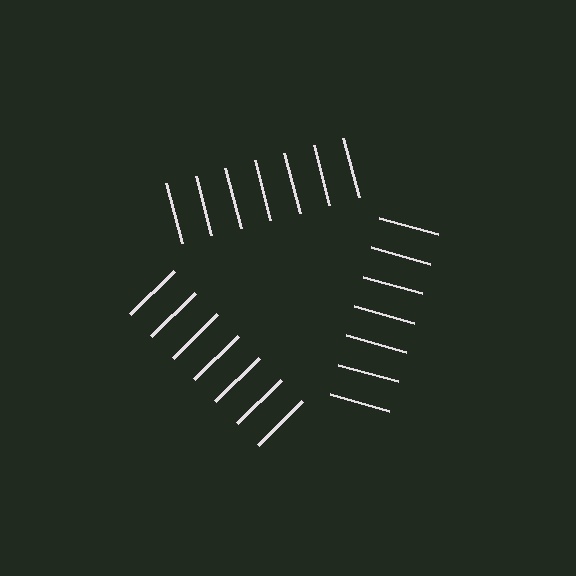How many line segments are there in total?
21 — 7 along each of the 3 edges.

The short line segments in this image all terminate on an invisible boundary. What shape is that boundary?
An illusory triangle — the line segments terminate on its edges but no continuous stroke is drawn.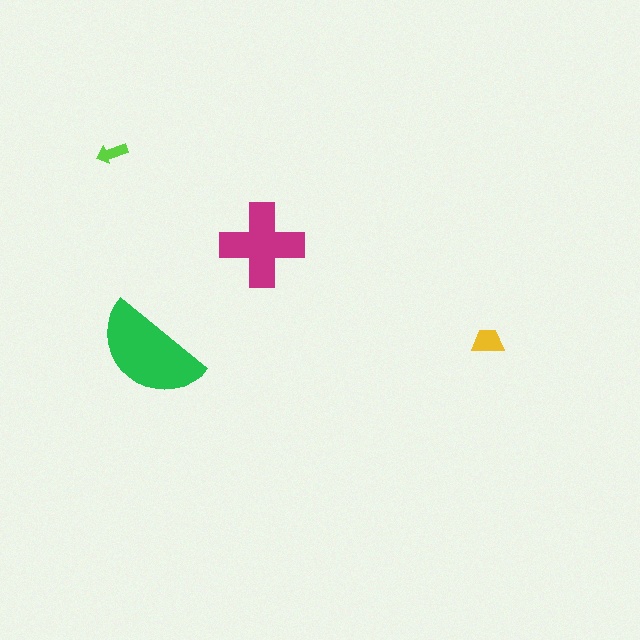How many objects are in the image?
There are 4 objects in the image.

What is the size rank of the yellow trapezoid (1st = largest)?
3rd.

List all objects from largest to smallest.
The green semicircle, the magenta cross, the yellow trapezoid, the lime arrow.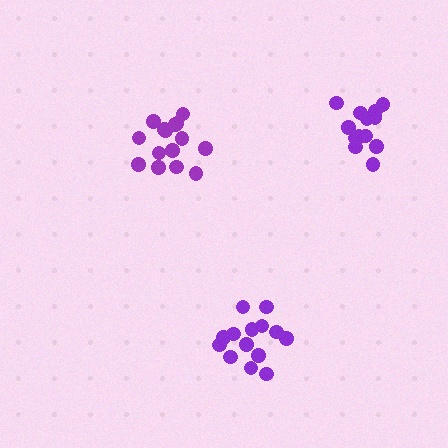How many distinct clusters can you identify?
There are 3 distinct clusters.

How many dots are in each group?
Group 1: 14 dots, Group 2: 15 dots, Group 3: 13 dots (42 total).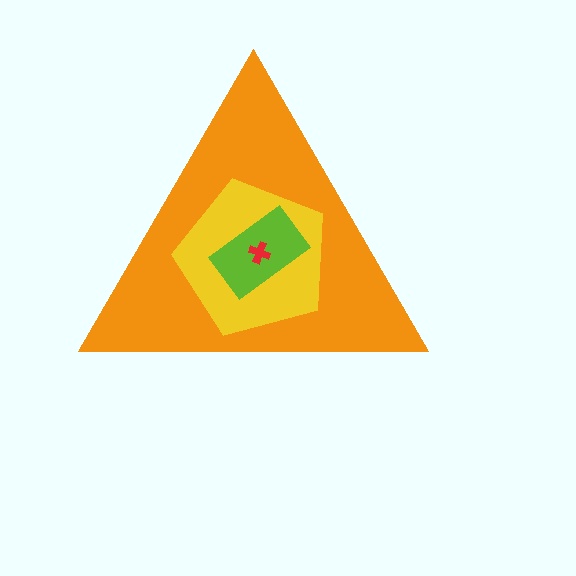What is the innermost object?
The red cross.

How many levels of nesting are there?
4.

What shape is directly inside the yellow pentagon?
The lime rectangle.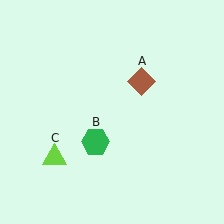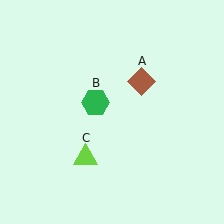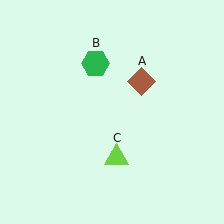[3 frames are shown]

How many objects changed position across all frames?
2 objects changed position: green hexagon (object B), lime triangle (object C).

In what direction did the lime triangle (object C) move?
The lime triangle (object C) moved right.